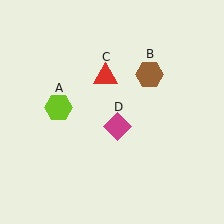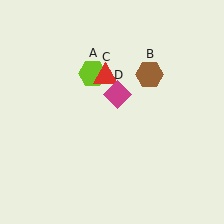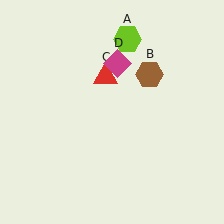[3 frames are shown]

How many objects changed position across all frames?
2 objects changed position: lime hexagon (object A), magenta diamond (object D).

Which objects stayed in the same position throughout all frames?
Brown hexagon (object B) and red triangle (object C) remained stationary.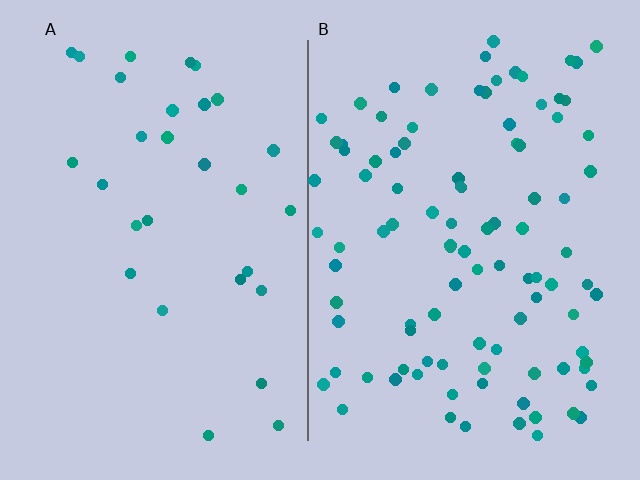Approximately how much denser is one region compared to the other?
Approximately 3.3× — region B over region A.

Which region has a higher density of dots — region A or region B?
B (the right).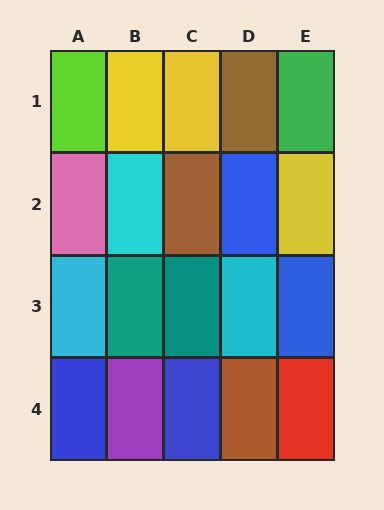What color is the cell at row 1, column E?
Green.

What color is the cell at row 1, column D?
Brown.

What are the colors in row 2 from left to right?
Pink, cyan, brown, blue, yellow.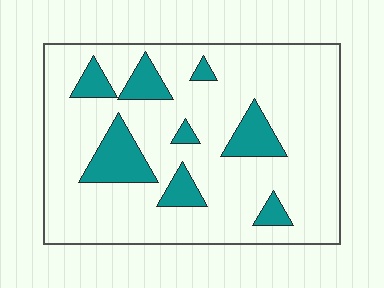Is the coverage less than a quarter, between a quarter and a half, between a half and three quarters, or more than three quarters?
Less than a quarter.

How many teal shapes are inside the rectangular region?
8.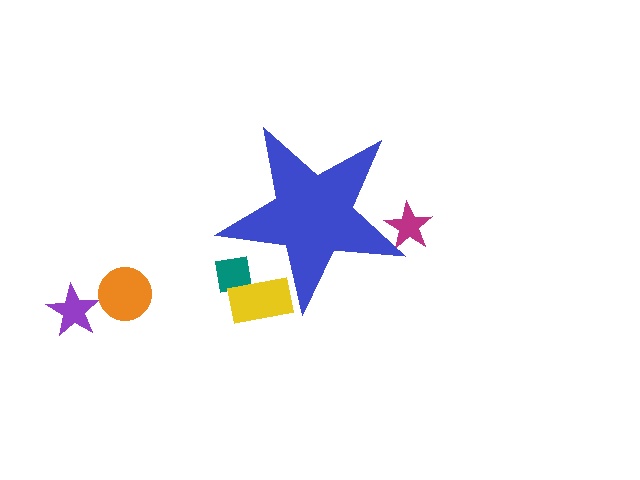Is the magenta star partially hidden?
Yes, the magenta star is partially hidden behind the blue star.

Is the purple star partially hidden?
No, the purple star is fully visible.